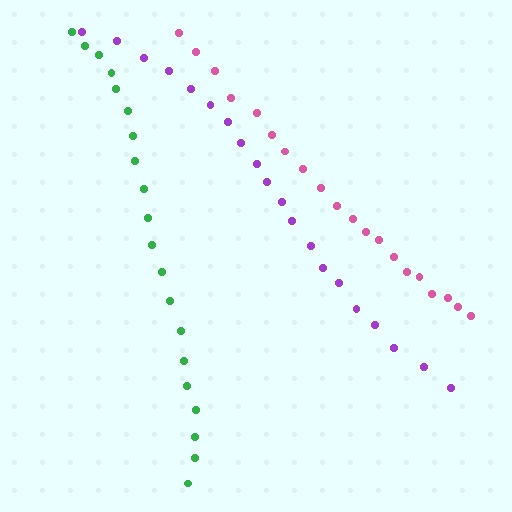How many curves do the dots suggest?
There are 3 distinct paths.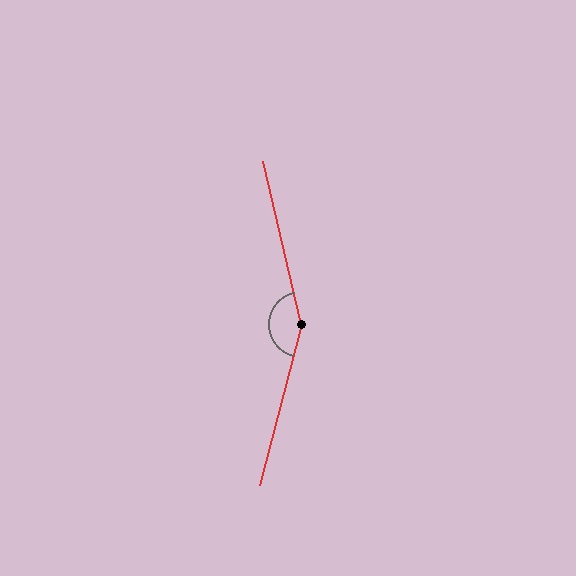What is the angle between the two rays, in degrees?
Approximately 152 degrees.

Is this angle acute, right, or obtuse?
It is obtuse.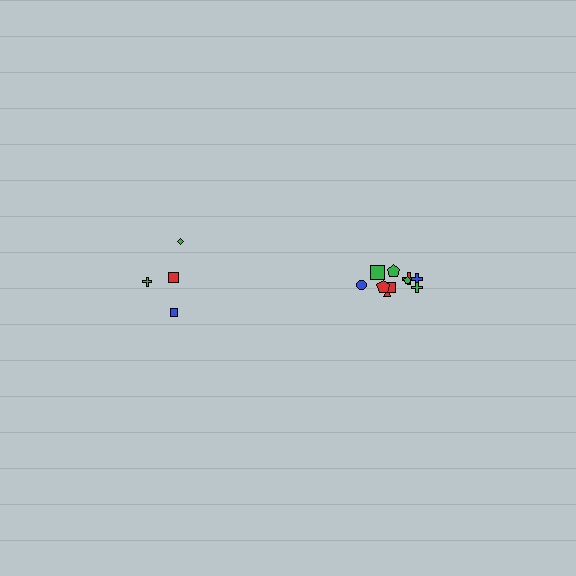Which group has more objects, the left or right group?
The right group.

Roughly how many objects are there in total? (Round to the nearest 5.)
Roughly 15 objects in total.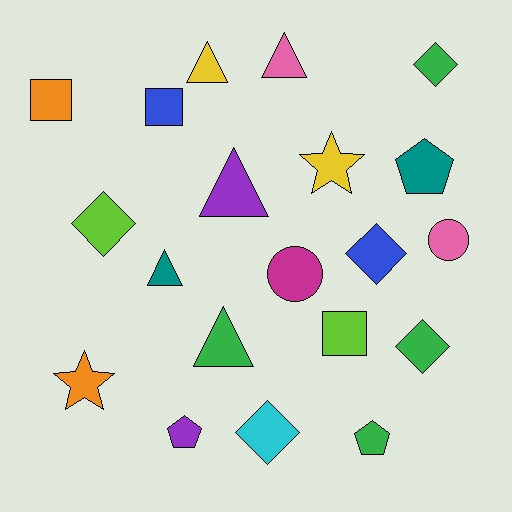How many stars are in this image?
There are 2 stars.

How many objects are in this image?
There are 20 objects.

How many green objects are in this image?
There are 4 green objects.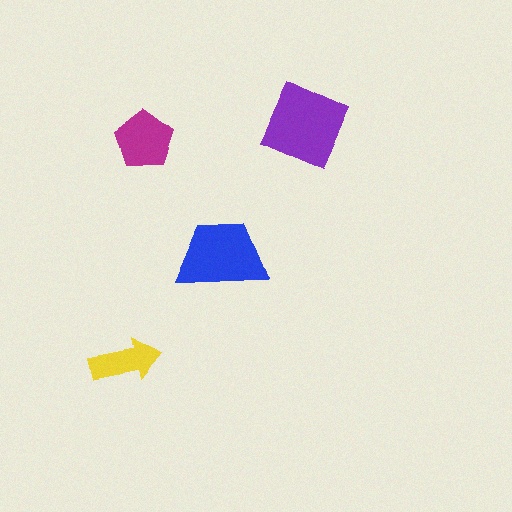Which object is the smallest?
The yellow arrow.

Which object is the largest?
The purple diamond.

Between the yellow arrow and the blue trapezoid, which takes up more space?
The blue trapezoid.